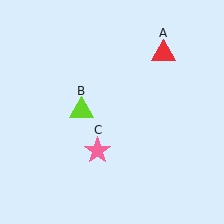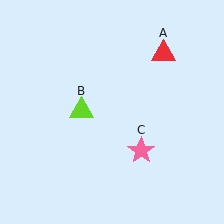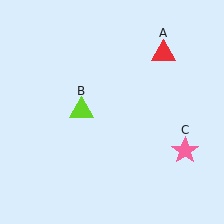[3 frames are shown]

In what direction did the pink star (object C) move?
The pink star (object C) moved right.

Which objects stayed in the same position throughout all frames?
Red triangle (object A) and lime triangle (object B) remained stationary.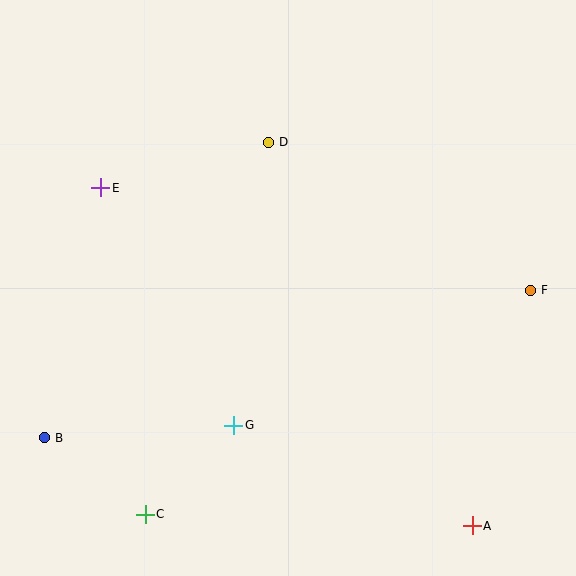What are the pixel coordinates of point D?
Point D is at (268, 142).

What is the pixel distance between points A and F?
The distance between A and F is 242 pixels.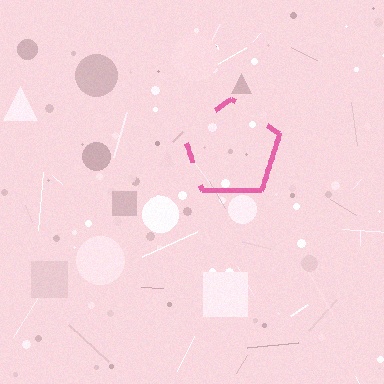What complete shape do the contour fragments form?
The contour fragments form a pentagon.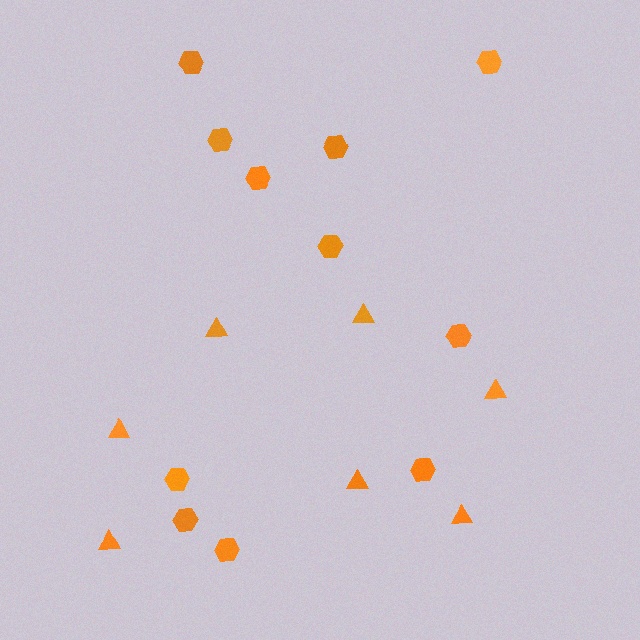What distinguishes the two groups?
There are 2 groups: one group of triangles (7) and one group of hexagons (11).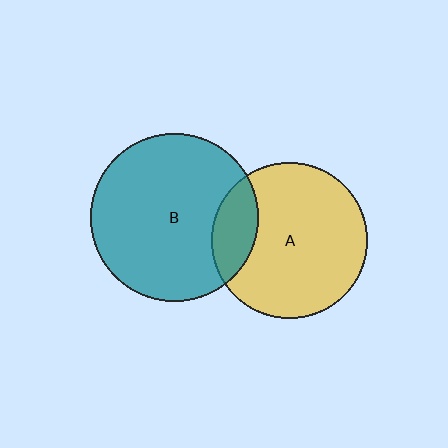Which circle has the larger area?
Circle B (teal).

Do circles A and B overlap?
Yes.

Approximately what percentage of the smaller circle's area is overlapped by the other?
Approximately 20%.